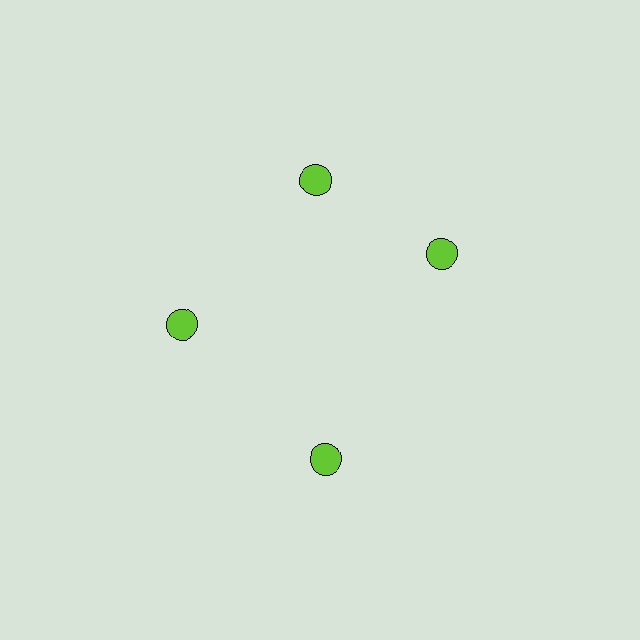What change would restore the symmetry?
The symmetry would be restored by rotating it back into even spacing with its neighbors so that all 4 circles sit at equal angles and equal distance from the center.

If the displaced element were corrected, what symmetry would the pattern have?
It would have 4-fold rotational symmetry — the pattern would map onto itself every 90 degrees.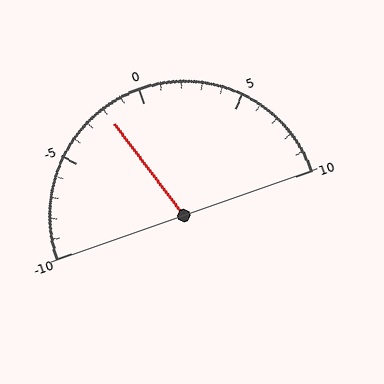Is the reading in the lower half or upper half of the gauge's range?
The reading is in the lower half of the range (-10 to 10).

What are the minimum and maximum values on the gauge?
The gauge ranges from -10 to 10.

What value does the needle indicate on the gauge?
The needle indicates approximately -2.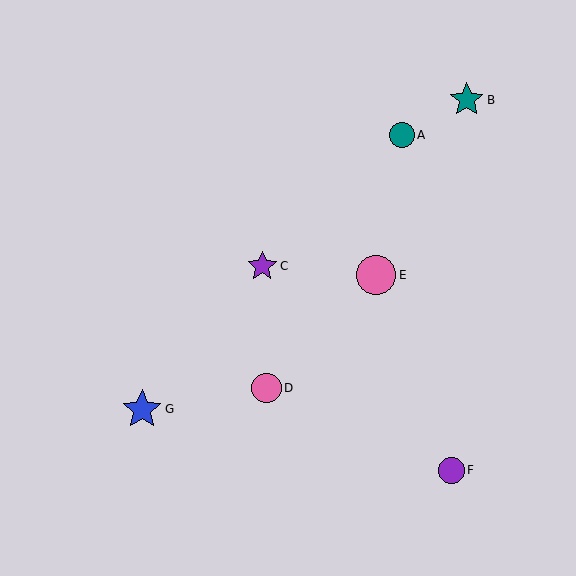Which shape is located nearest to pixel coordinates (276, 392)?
The pink circle (labeled D) at (266, 388) is nearest to that location.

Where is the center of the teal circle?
The center of the teal circle is at (402, 135).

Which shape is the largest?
The blue star (labeled G) is the largest.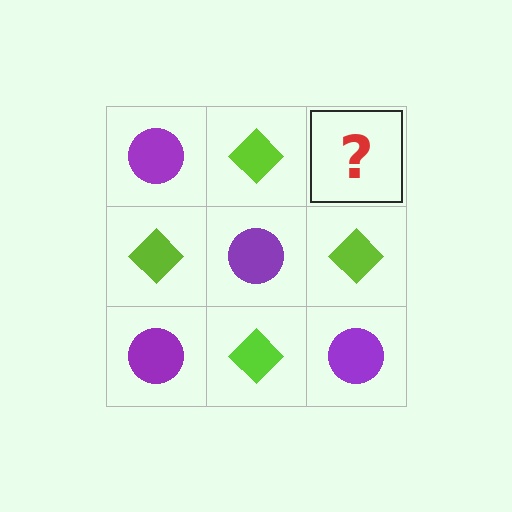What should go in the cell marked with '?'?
The missing cell should contain a purple circle.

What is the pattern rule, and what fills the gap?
The rule is that it alternates purple circle and lime diamond in a checkerboard pattern. The gap should be filled with a purple circle.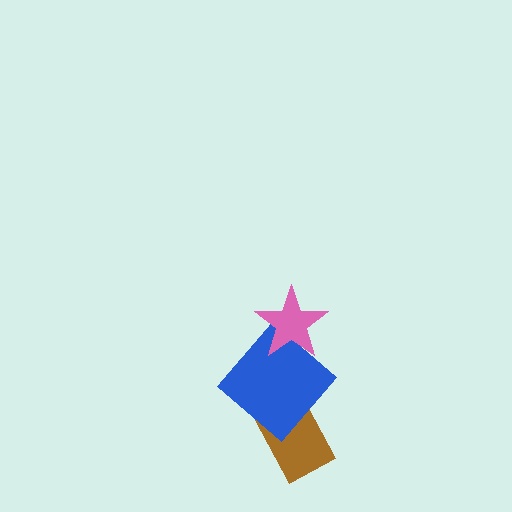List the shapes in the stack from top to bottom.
From top to bottom: the pink star, the blue diamond, the brown rectangle.